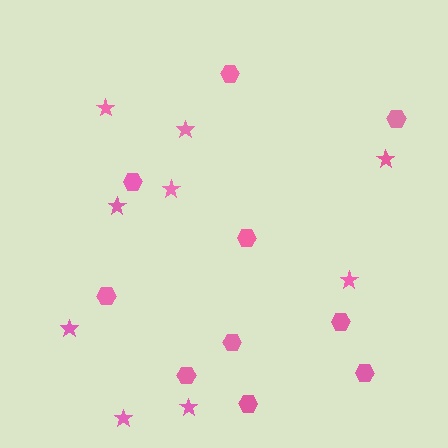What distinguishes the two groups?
There are 2 groups: one group of hexagons (10) and one group of stars (9).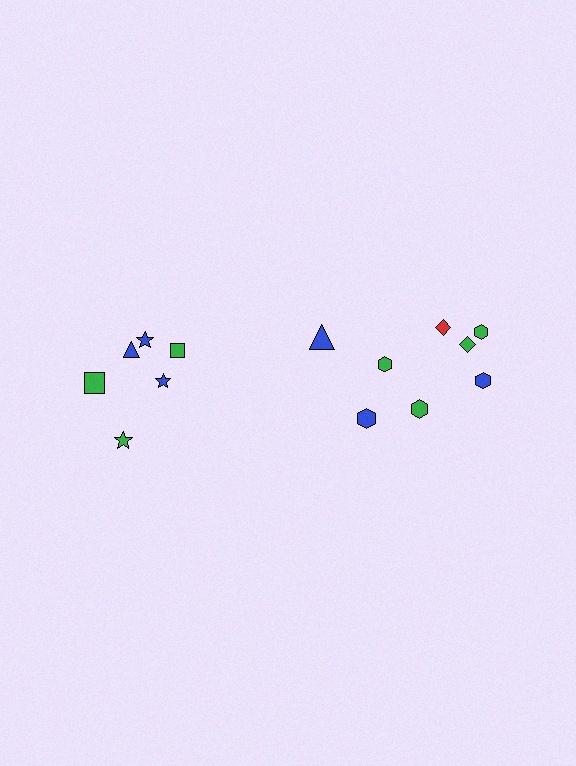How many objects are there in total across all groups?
There are 14 objects.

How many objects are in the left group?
There are 6 objects.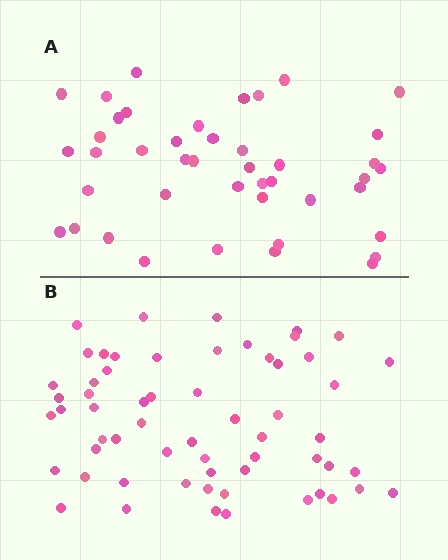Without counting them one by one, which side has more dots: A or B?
Region B (the bottom region) has more dots.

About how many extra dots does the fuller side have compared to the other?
Region B has approximately 15 more dots than region A.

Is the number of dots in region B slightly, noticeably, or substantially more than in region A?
Region B has noticeably more, but not dramatically so. The ratio is roughly 1.4 to 1.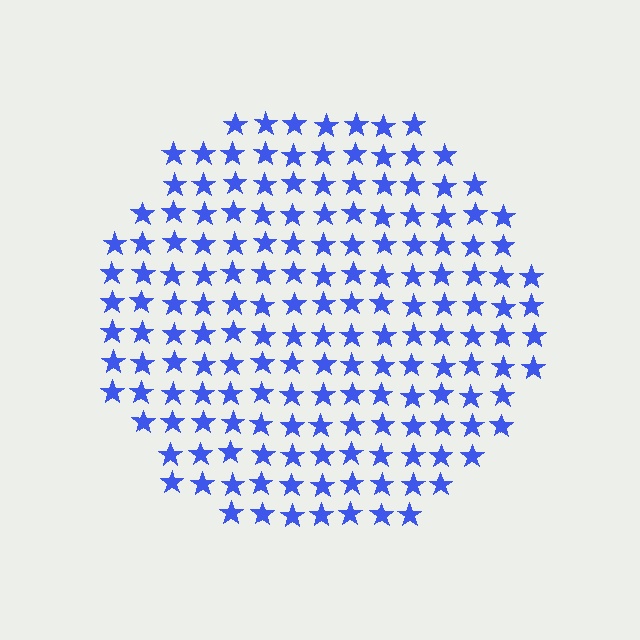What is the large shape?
The large shape is a circle.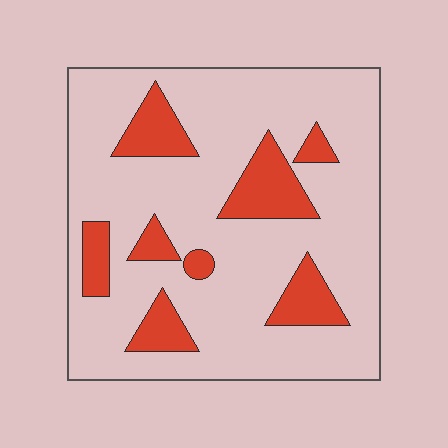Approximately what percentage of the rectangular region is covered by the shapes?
Approximately 20%.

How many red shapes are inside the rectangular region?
8.